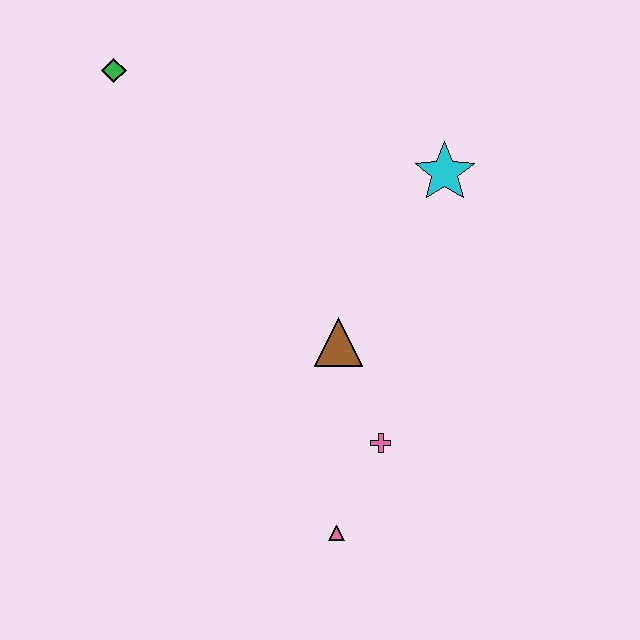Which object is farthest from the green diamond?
The pink triangle is farthest from the green diamond.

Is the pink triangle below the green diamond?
Yes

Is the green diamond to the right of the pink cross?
No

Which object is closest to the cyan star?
The brown triangle is closest to the cyan star.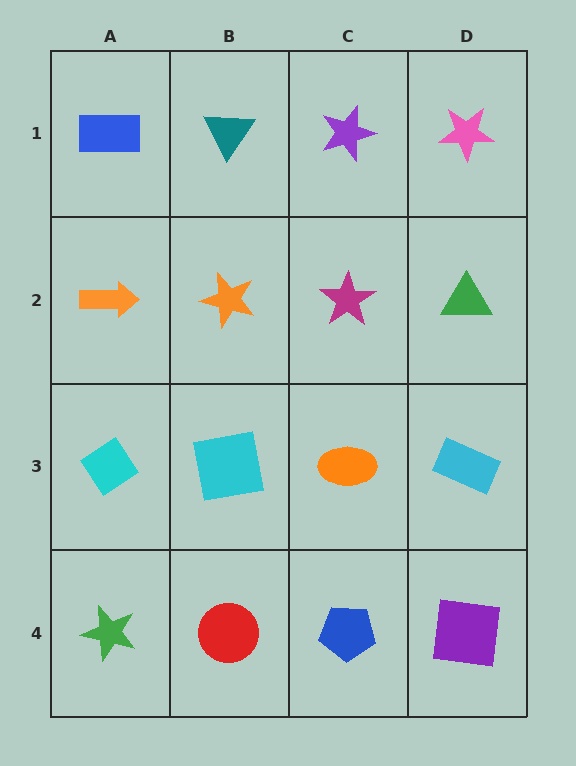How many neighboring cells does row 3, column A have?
3.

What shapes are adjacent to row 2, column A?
A blue rectangle (row 1, column A), a cyan diamond (row 3, column A), an orange star (row 2, column B).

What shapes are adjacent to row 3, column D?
A green triangle (row 2, column D), a purple square (row 4, column D), an orange ellipse (row 3, column C).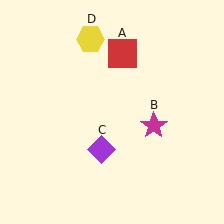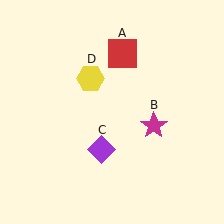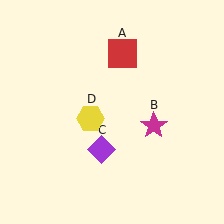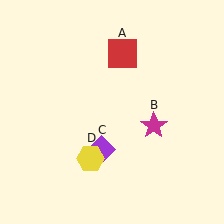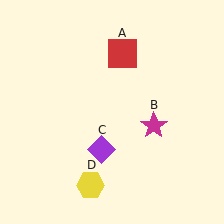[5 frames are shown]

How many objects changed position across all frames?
1 object changed position: yellow hexagon (object D).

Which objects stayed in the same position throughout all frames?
Red square (object A) and magenta star (object B) and purple diamond (object C) remained stationary.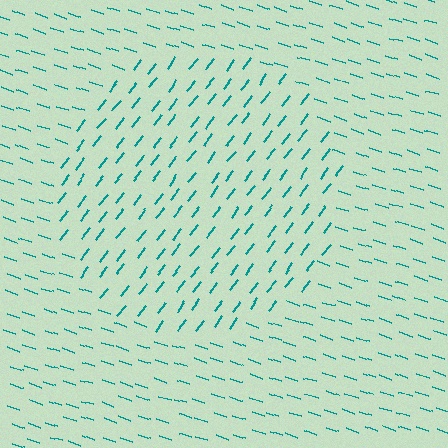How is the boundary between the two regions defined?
The boundary is defined purely by a change in line orientation (approximately 71 degrees difference). All lines are the same color and thickness.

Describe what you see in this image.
The image is filled with small teal line segments. A circle region in the image has lines oriented differently from the surrounding lines, creating a visible texture boundary.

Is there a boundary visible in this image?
Yes, there is a texture boundary formed by a change in line orientation.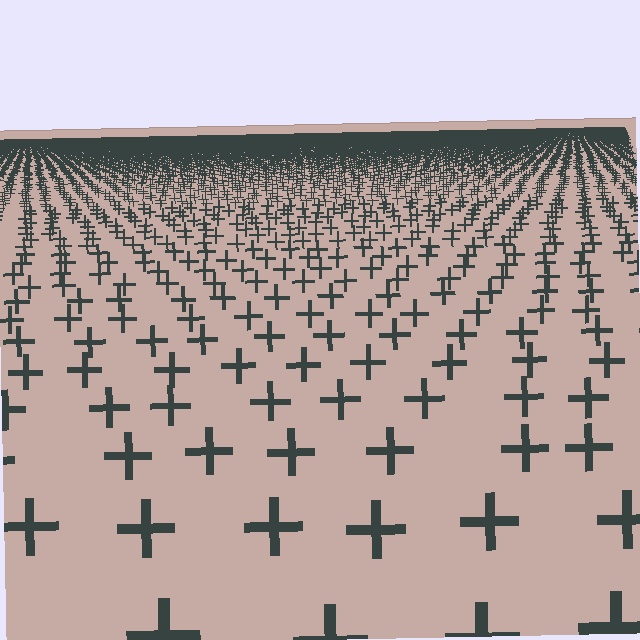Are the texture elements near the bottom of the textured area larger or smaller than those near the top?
Larger. Near the bottom, elements are closer to the viewer and appear at a bigger on-screen size.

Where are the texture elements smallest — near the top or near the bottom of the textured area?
Near the top.